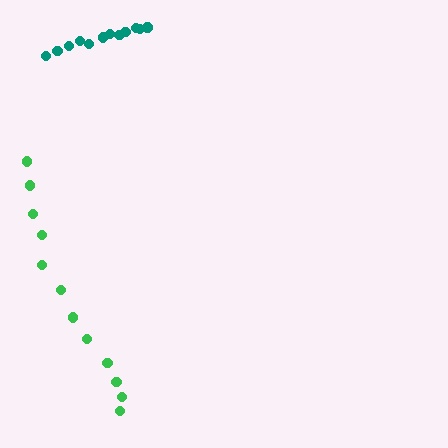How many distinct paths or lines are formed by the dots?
There are 2 distinct paths.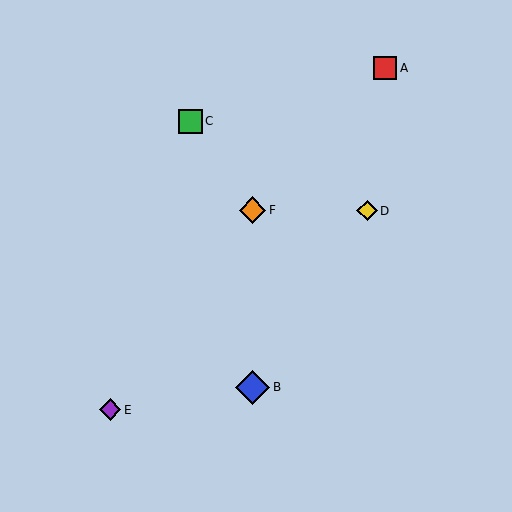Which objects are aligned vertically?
Objects B, F are aligned vertically.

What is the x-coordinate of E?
Object E is at x≈110.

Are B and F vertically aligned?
Yes, both are at x≈252.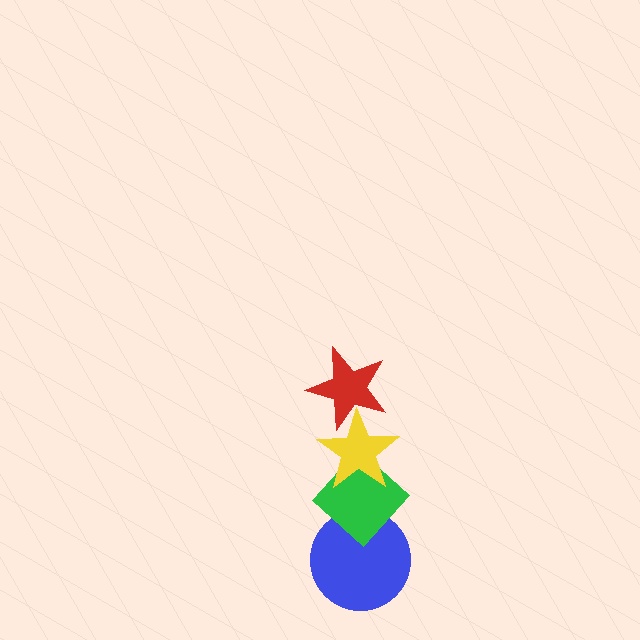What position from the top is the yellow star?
The yellow star is 2nd from the top.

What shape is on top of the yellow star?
The red star is on top of the yellow star.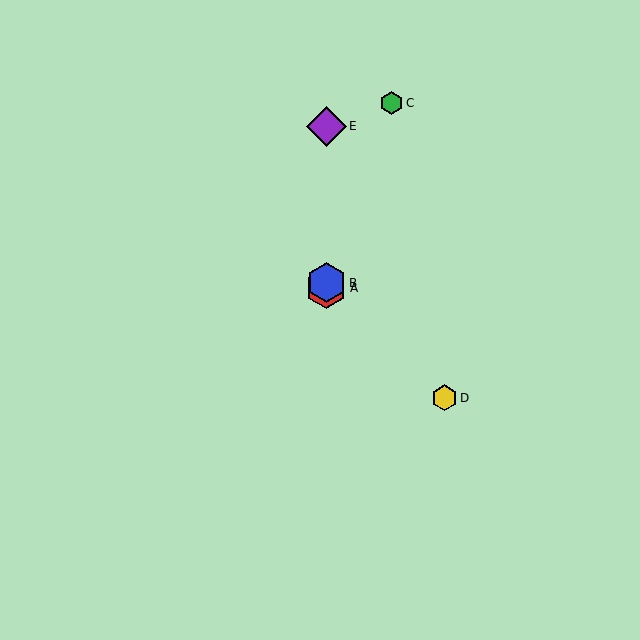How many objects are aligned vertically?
3 objects (A, B, E) are aligned vertically.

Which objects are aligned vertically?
Objects A, B, E are aligned vertically.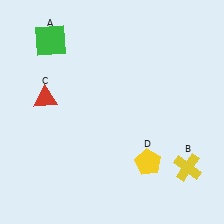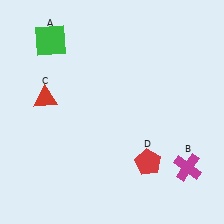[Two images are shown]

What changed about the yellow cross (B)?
In Image 1, B is yellow. In Image 2, it changed to magenta.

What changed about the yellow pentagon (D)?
In Image 1, D is yellow. In Image 2, it changed to red.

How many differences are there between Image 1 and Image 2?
There are 2 differences between the two images.